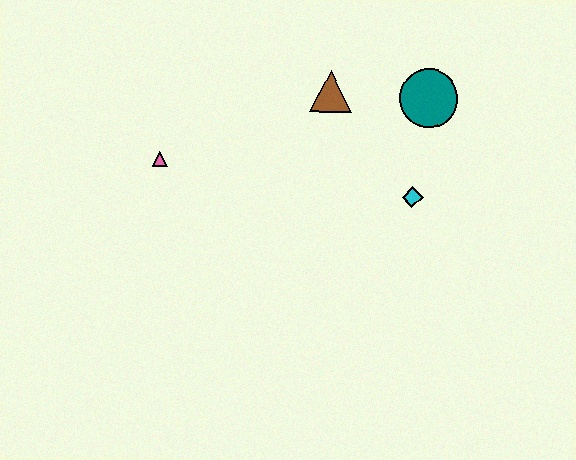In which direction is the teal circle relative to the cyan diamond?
The teal circle is above the cyan diamond.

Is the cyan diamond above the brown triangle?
No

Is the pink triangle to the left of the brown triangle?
Yes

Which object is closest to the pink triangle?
The brown triangle is closest to the pink triangle.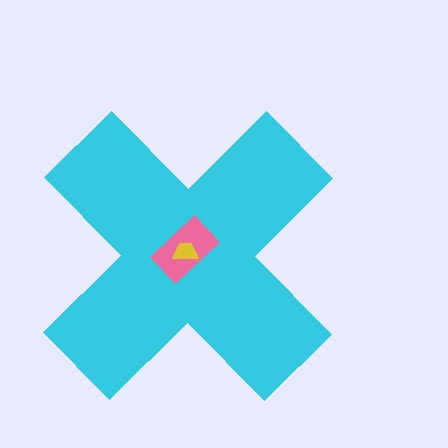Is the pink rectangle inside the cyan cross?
Yes.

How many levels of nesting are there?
3.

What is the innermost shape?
The yellow trapezoid.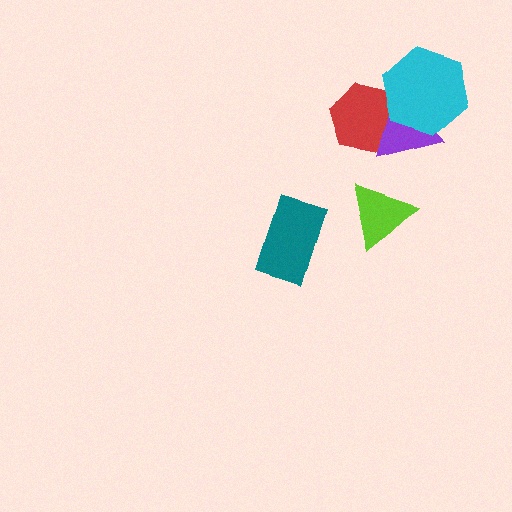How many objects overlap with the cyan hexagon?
2 objects overlap with the cyan hexagon.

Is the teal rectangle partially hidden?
No, no other shape covers it.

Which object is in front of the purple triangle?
The cyan hexagon is in front of the purple triangle.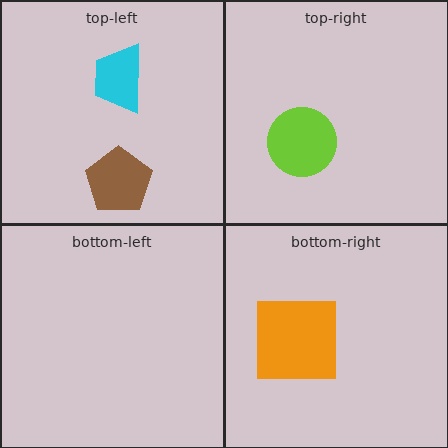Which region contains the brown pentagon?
The top-left region.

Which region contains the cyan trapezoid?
The top-left region.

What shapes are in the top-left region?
The cyan trapezoid, the brown pentagon.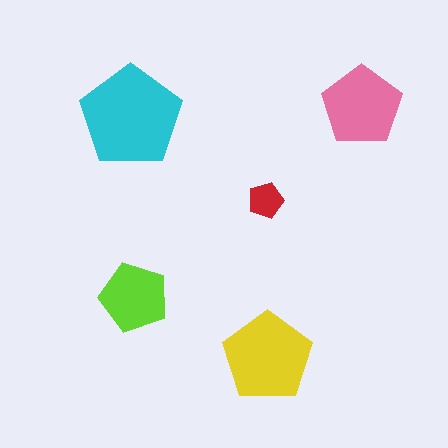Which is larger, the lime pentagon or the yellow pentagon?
The yellow one.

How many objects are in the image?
There are 5 objects in the image.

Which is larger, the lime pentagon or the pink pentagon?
The pink one.